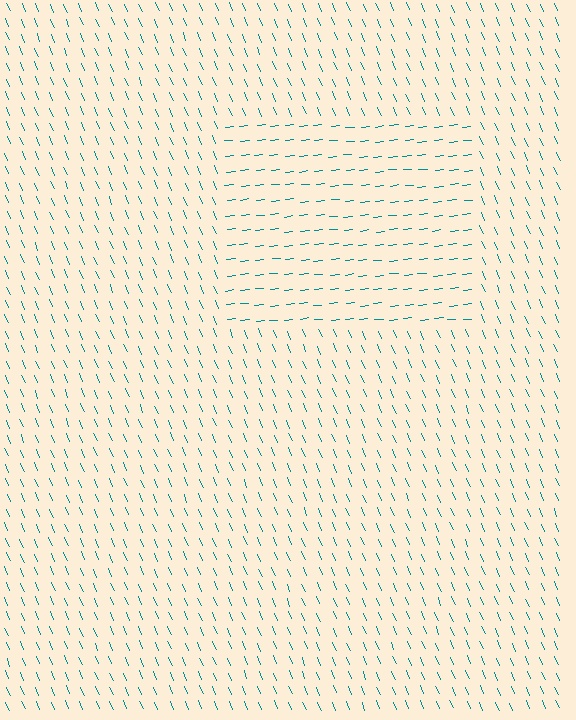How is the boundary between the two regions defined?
The boundary is defined purely by a change in line orientation (approximately 74 degrees difference). All lines are the same color and thickness.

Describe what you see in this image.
The image is filled with small teal line segments. A rectangle region in the image has lines oriented differently from the surrounding lines, creating a visible texture boundary.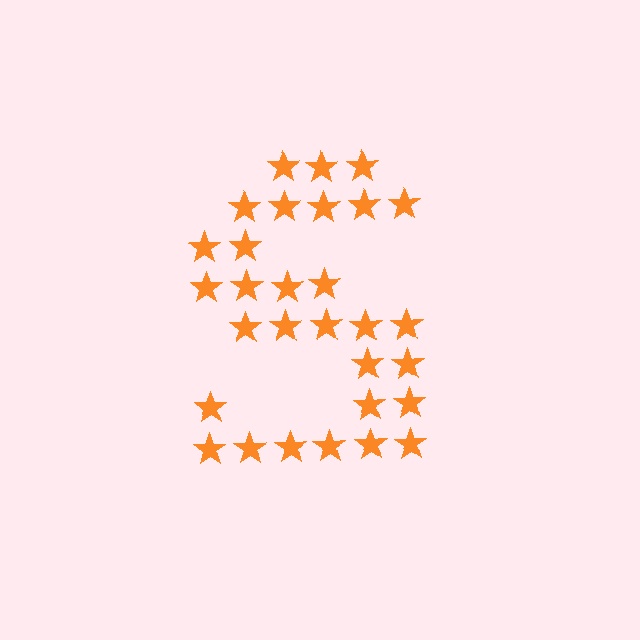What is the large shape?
The large shape is the letter S.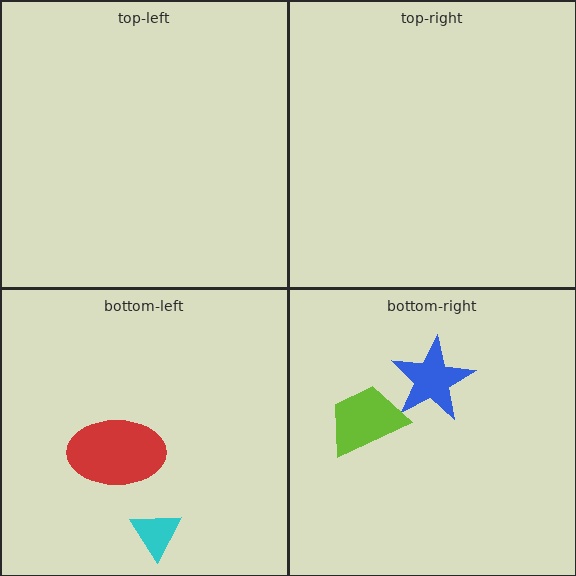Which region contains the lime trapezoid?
The bottom-right region.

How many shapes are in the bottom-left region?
2.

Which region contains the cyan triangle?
The bottom-left region.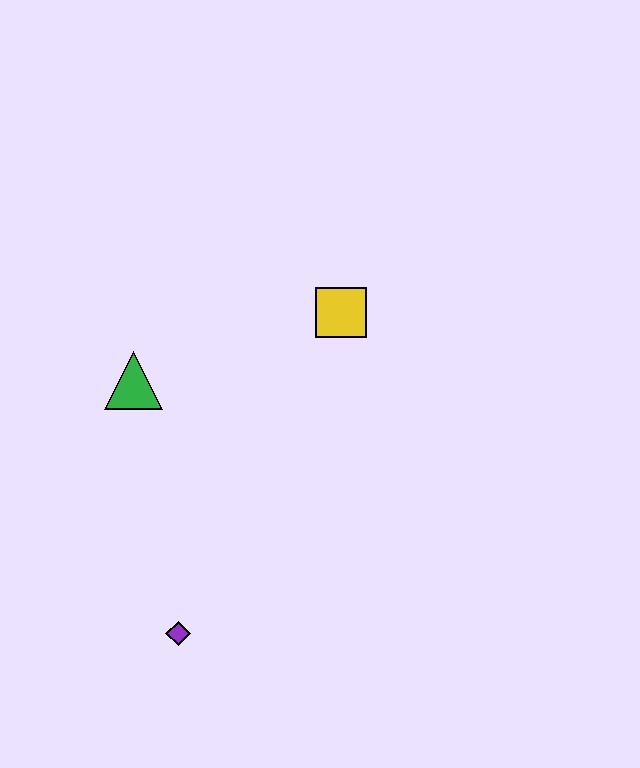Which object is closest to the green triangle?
The yellow square is closest to the green triangle.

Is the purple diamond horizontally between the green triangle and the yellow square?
Yes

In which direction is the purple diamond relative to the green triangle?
The purple diamond is below the green triangle.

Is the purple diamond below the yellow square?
Yes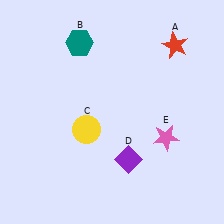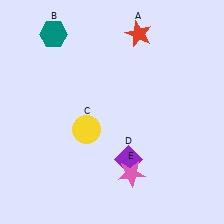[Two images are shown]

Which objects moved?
The objects that moved are: the red star (A), the teal hexagon (B), the pink star (E).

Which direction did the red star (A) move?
The red star (A) moved left.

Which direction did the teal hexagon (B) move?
The teal hexagon (B) moved left.